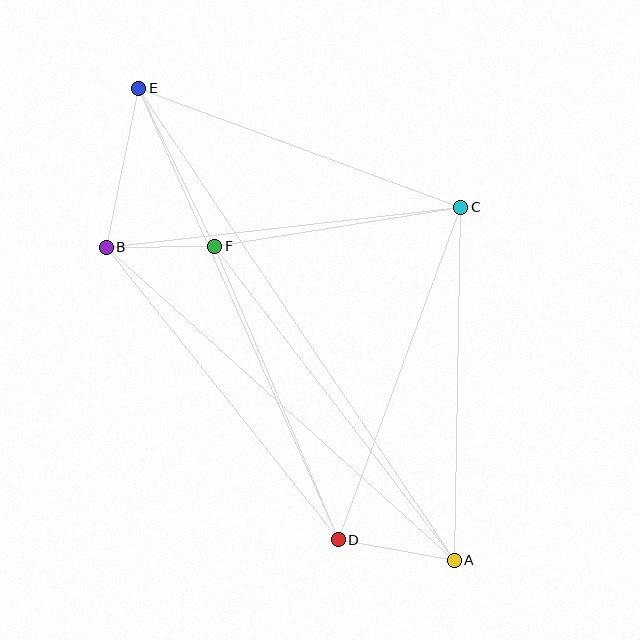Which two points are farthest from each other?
Points A and E are farthest from each other.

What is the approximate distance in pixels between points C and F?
The distance between C and F is approximately 249 pixels.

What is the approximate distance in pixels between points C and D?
The distance between C and D is approximately 354 pixels.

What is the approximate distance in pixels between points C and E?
The distance between C and E is approximately 343 pixels.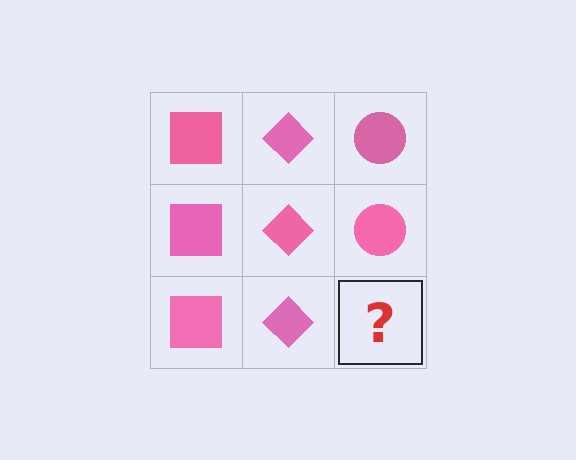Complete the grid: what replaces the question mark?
The question mark should be replaced with a pink circle.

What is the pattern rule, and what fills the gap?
The rule is that each column has a consistent shape. The gap should be filled with a pink circle.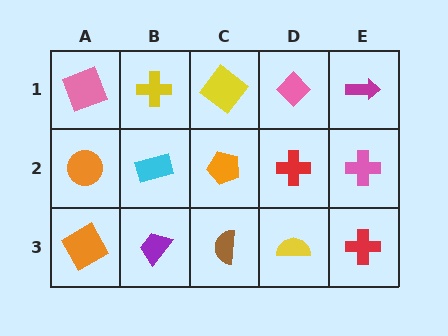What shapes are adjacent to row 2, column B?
A yellow cross (row 1, column B), a purple trapezoid (row 3, column B), an orange circle (row 2, column A), an orange pentagon (row 2, column C).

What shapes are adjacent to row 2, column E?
A magenta arrow (row 1, column E), a red cross (row 3, column E), a red cross (row 2, column D).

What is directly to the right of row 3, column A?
A purple trapezoid.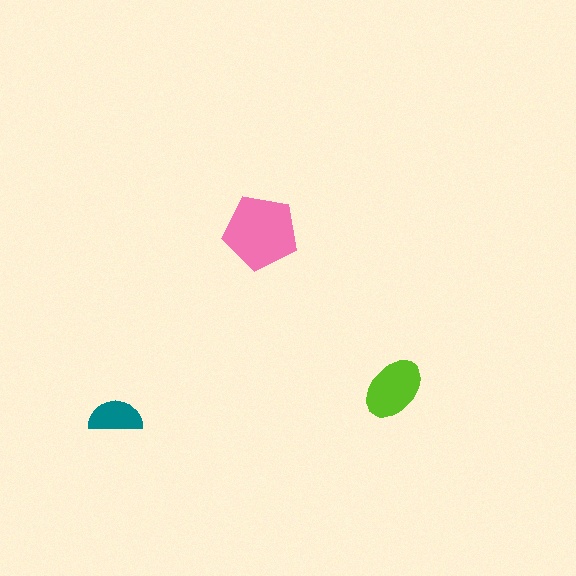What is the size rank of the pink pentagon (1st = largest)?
1st.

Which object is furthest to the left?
The teal semicircle is leftmost.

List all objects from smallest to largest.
The teal semicircle, the lime ellipse, the pink pentagon.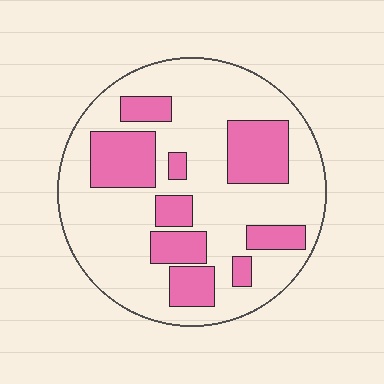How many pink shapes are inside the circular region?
9.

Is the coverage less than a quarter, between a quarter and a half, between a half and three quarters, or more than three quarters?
Between a quarter and a half.